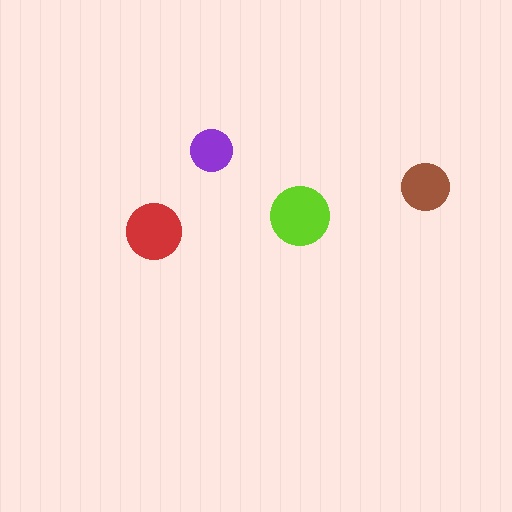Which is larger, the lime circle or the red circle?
The lime one.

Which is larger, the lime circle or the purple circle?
The lime one.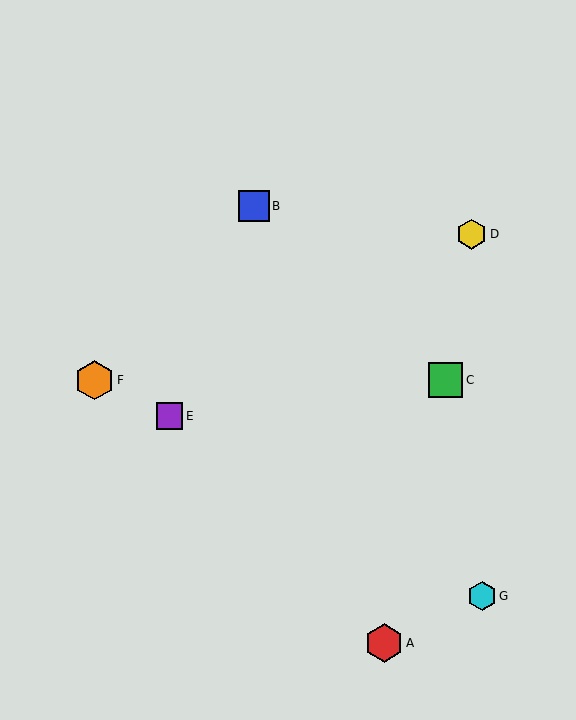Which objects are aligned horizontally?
Objects C, F are aligned horizontally.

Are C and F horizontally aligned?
Yes, both are at y≈380.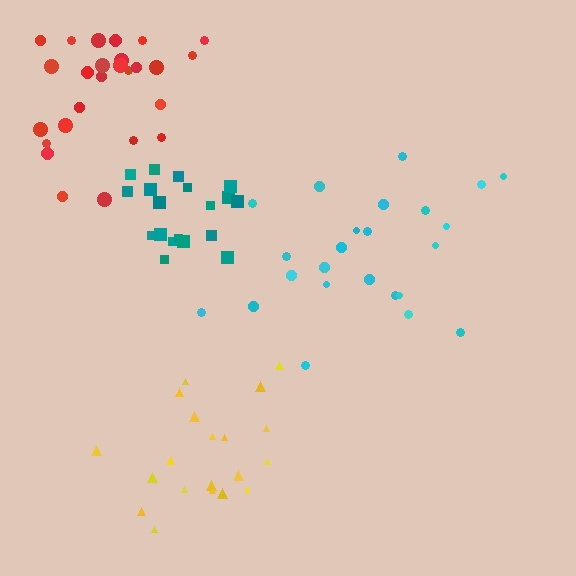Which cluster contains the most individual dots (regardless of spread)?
Red (26).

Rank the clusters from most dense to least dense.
teal, red, yellow, cyan.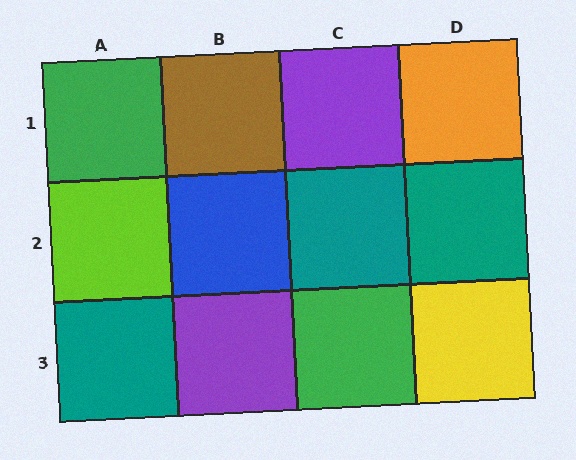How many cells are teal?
3 cells are teal.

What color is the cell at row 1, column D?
Orange.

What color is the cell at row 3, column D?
Yellow.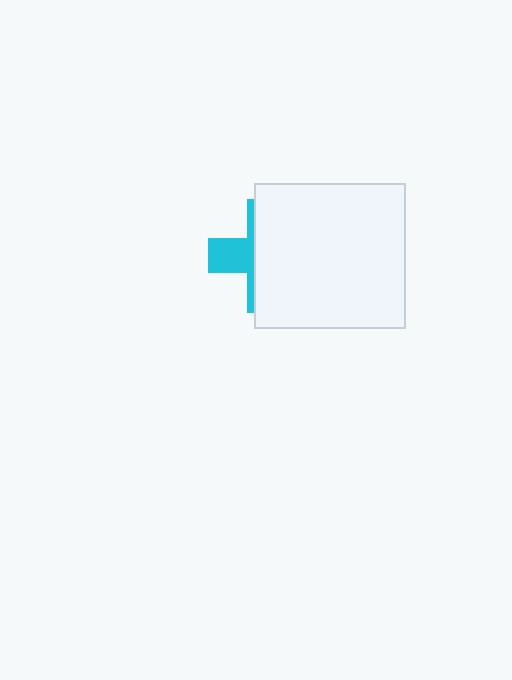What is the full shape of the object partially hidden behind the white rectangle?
The partially hidden object is a cyan cross.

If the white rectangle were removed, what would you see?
You would see the complete cyan cross.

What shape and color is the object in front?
The object in front is a white rectangle.